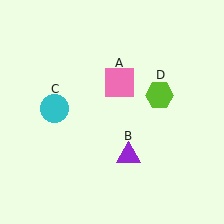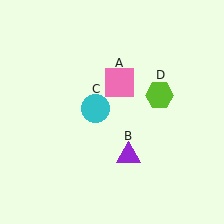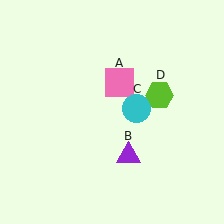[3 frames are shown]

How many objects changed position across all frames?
1 object changed position: cyan circle (object C).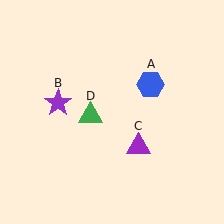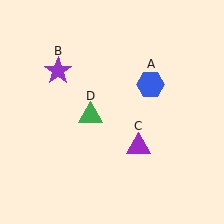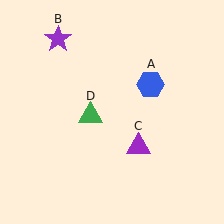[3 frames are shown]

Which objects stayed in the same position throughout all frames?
Blue hexagon (object A) and purple triangle (object C) and green triangle (object D) remained stationary.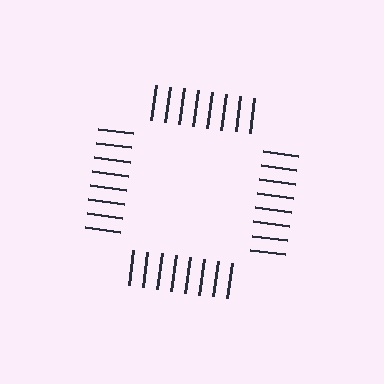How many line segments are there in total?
32 — 8 along each of the 4 edges.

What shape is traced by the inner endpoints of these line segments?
An illusory square — the line segments terminate on its edges but no continuous stroke is drawn.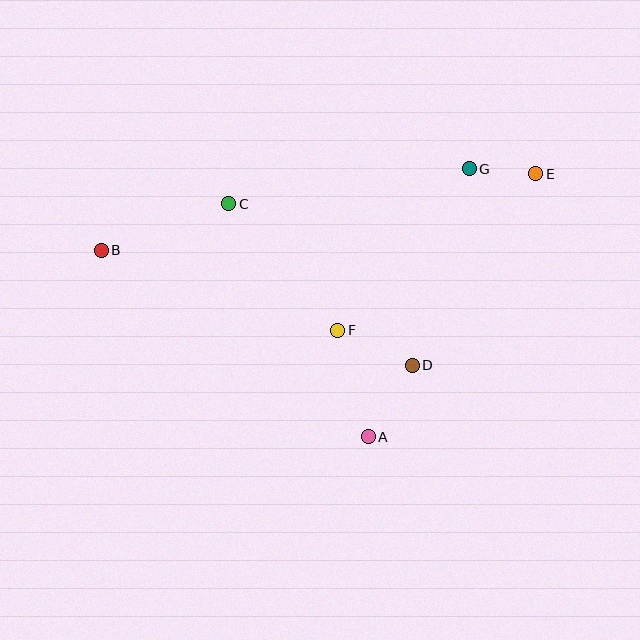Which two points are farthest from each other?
Points B and E are farthest from each other.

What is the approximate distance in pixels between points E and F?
The distance between E and F is approximately 252 pixels.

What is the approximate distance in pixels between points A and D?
The distance between A and D is approximately 84 pixels.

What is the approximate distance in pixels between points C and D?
The distance between C and D is approximately 245 pixels.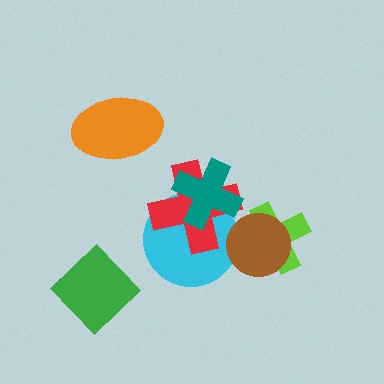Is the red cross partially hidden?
Yes, it is partially covered by another shape.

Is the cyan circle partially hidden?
Yes, it is partially covered by another shape.